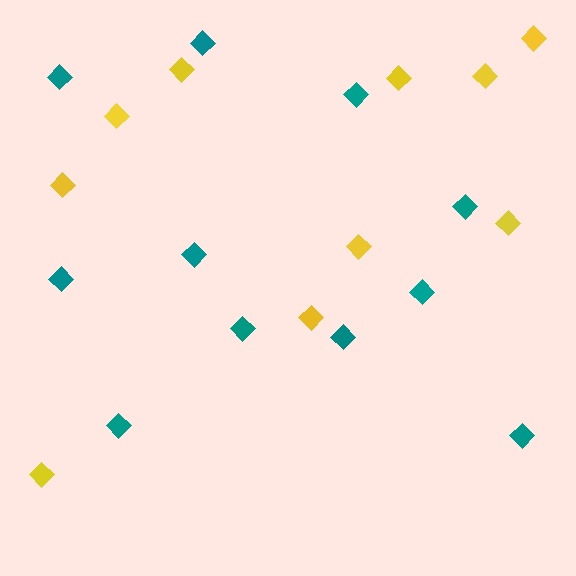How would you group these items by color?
There are 2 groups: one group of teal diamonds (11) and one group of yellow diamonds (10).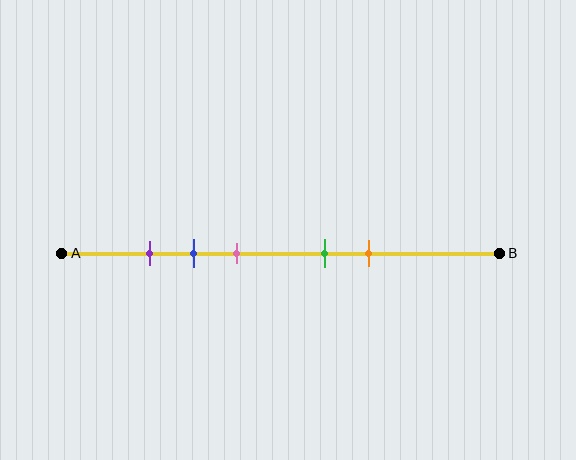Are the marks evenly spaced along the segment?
No, the marks are not evenly spaced.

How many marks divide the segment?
There are 5 marks dividing the segment.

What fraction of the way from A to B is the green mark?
The green mark is approximately 60% (0.6) of the way from A to B.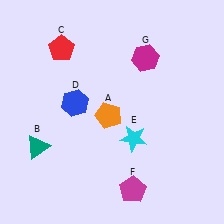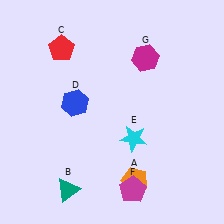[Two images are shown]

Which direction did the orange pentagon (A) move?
The orange pentagon (A) moved down.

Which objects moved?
The objects that moved are: the orange pentagon (A), the teal triangle (B).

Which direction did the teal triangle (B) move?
The teal triangle (B) moved down.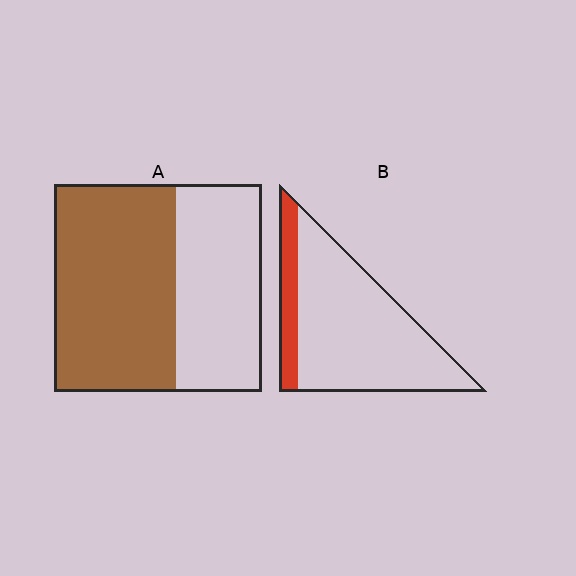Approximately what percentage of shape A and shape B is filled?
A is approximately 60% and B is approximately 15%.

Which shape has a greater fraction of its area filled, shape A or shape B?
Shape A.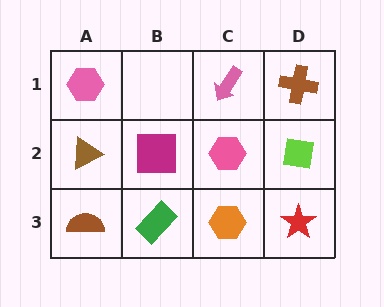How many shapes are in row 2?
4 shapes.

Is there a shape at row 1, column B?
No, that cell is empty.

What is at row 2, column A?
A brown triangle.